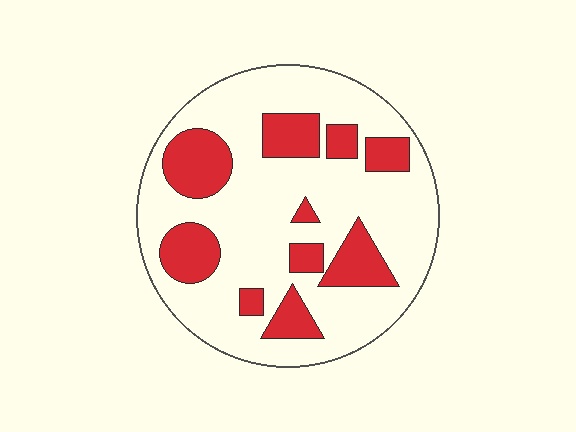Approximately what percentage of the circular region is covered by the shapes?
Approximately 25%.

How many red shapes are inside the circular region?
10.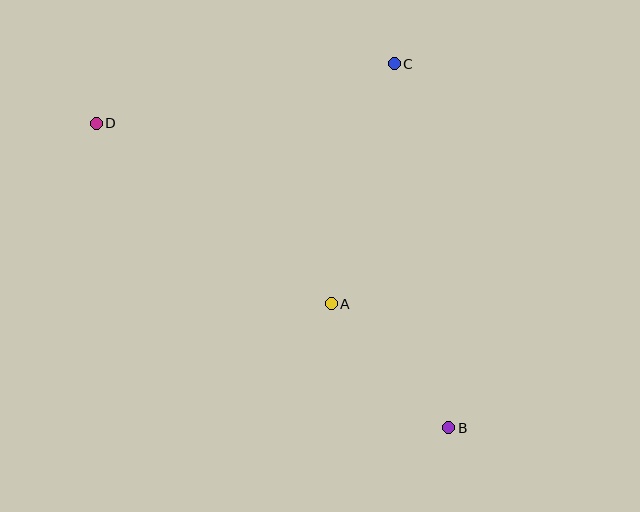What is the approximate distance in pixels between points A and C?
The distance between A and C is approximately 248 pixels.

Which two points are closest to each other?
Points A and B are closest to each other.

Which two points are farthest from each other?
Points B and D are farthest from each other.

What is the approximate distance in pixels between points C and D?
The distance between C and D is approximately 304 pixels.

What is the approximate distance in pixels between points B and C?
The distance between B and C is approximately 368 pixels.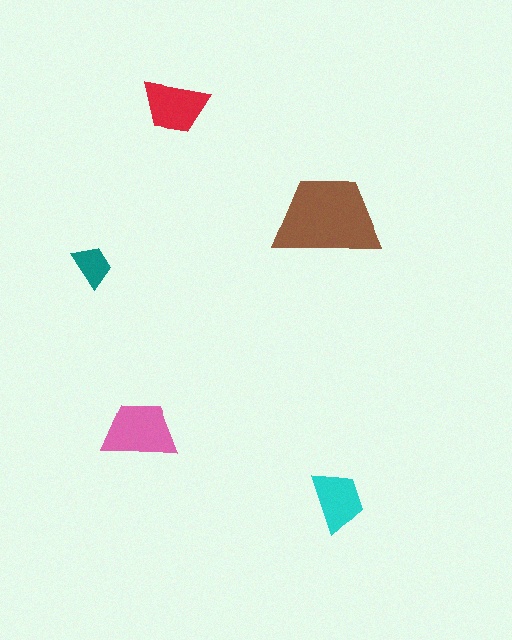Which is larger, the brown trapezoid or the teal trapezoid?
The brown one.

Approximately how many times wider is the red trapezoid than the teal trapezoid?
About 1.5 times wider.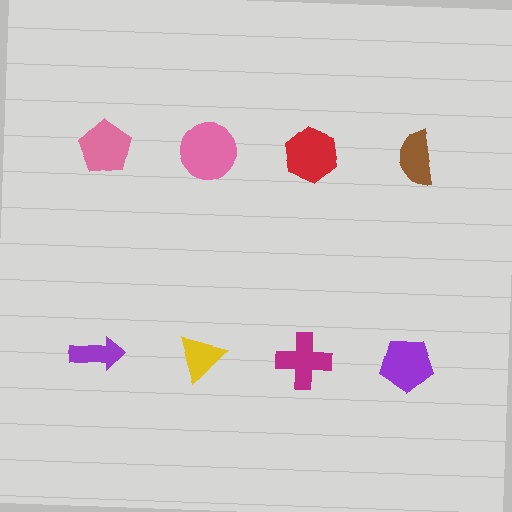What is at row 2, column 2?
A yellow triangle.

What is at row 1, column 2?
A pink circle.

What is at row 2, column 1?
A purple arrow.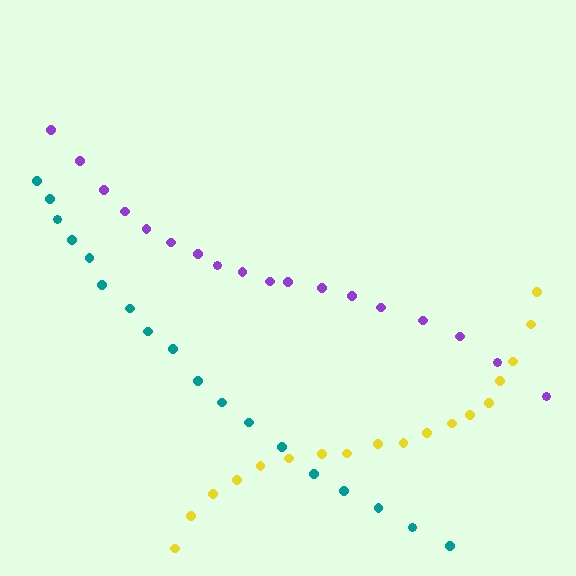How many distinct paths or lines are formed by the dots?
There are 3 distinct paths.